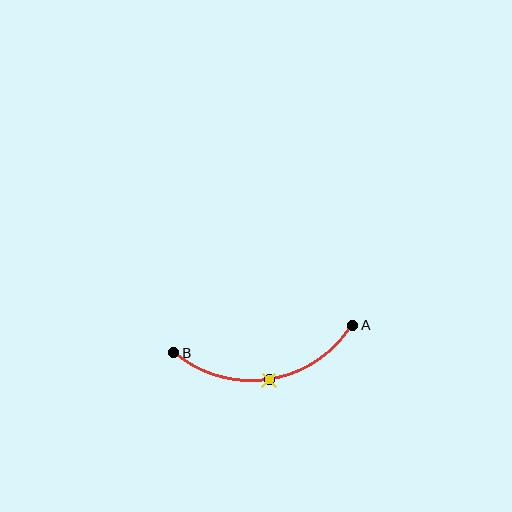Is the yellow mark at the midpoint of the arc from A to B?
Yes. The yellow mark lies on the arc at equal arc-length from both A and B — it is the arc midpoint.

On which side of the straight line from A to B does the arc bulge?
The arc bulges below the straight line connecting A and B.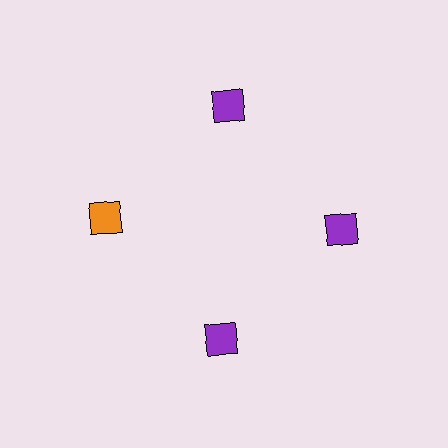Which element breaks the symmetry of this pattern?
The orange diamond at roughly the 9 o'clock position breaks the symmetry. All other shapes are purple diamonds.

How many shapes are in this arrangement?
There are 4 shapes arranged in a ring pattern.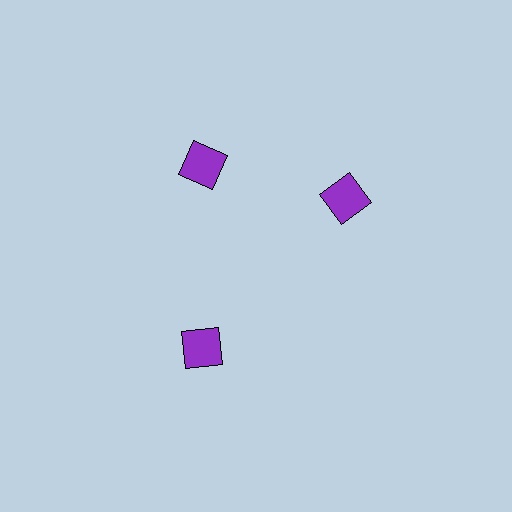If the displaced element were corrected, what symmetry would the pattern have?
It would have 3-fold rotational symmetry — the pattern would map onto itself every 120 degrees.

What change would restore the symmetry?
The symmetry would be restored by rotating it back into even spacing with its neighbors so that all 3 squares sit at equal angles and equal distance from the center.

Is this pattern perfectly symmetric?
No. The 3 purple squares are arranged in a ring, but one element near the 3 o'clock position is rotated out of alignment along the ring, breaking the 3-fold rotational symmetry.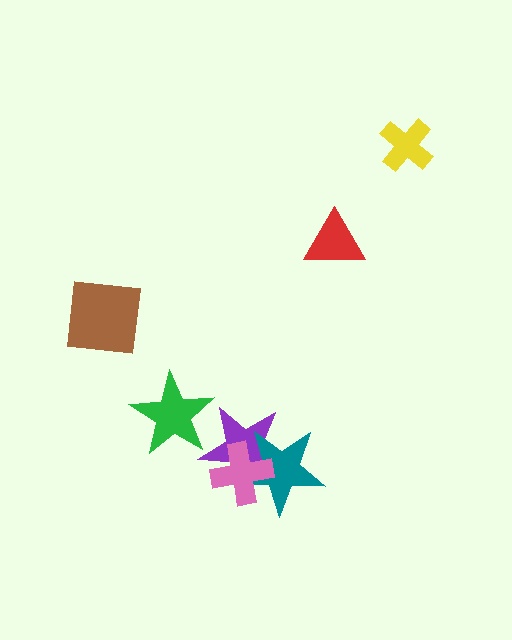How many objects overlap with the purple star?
3 objects overlap with the purple star.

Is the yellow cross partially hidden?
No, no other shape covers it.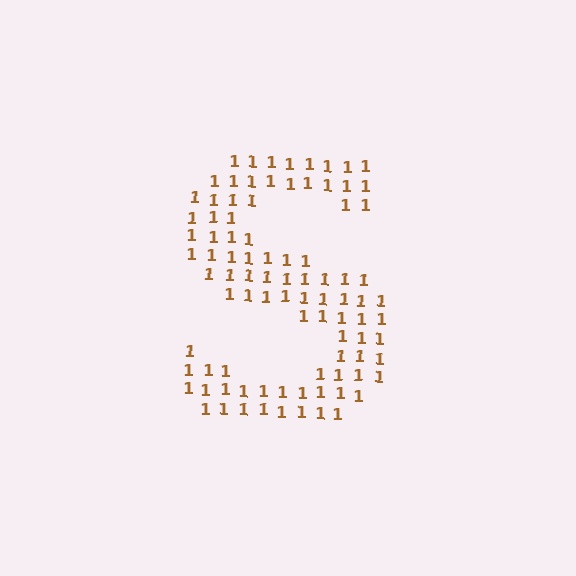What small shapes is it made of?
It is made of small digit 1's.